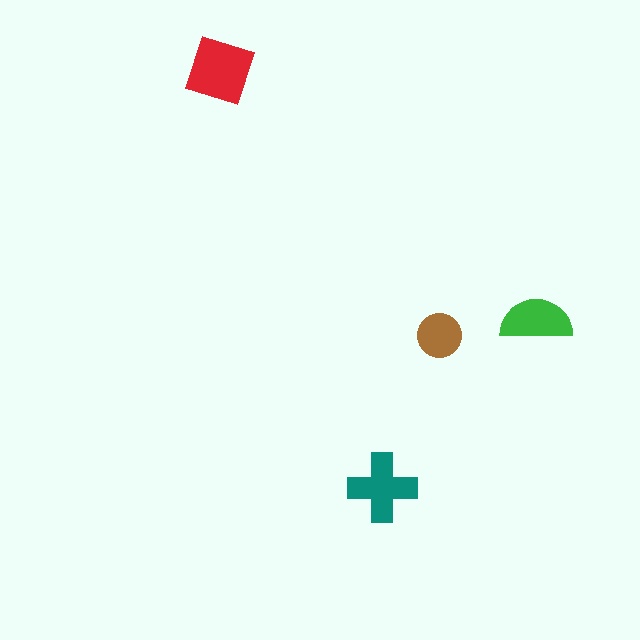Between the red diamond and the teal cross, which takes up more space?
The red diamond.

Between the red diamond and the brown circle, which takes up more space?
The red diamond.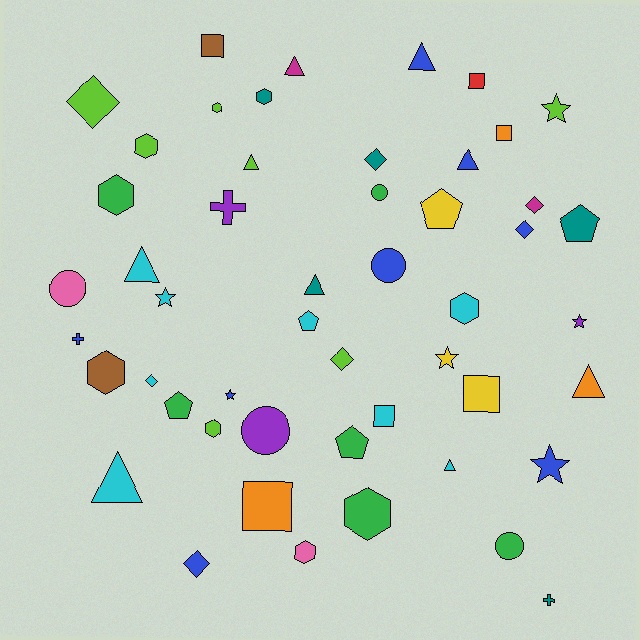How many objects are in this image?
There are 50 objects.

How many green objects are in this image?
There are 6 green objects.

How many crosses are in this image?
There are 3 crosses.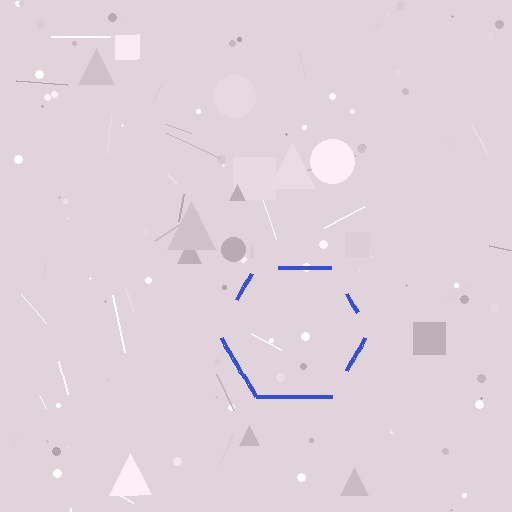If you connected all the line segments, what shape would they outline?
They would outline a hexagon.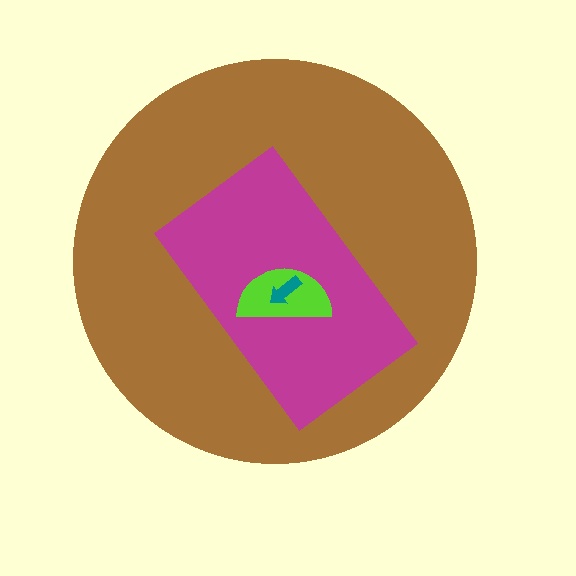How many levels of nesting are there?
4.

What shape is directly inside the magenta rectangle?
The lime semicircle.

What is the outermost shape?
The brown circle.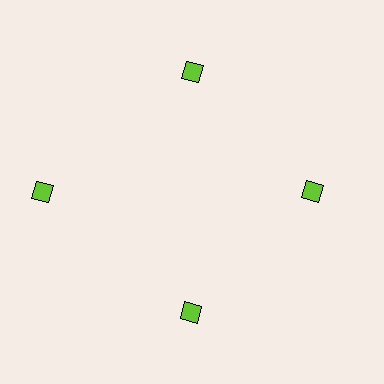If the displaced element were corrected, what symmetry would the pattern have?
It would have 4-fold rotational symmetry — the pattern would map onto itself every 90 degrees.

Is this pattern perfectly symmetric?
No. The 4 lime diamonds are arranged in a ring, but one element near the 9 o'clock position is pushed outward from the center, breaking the 4-fold rotational symmetry.